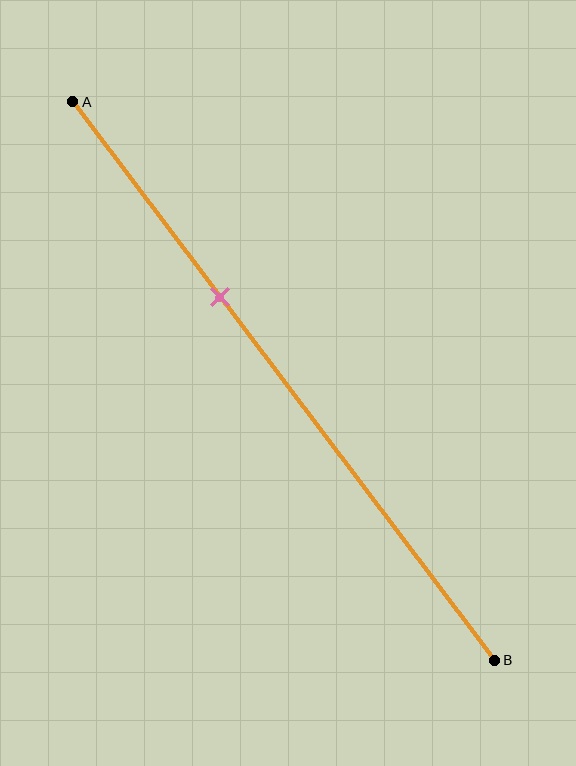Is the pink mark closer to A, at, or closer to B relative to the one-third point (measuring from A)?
The pink mark is approximately at the one-third point of segment AB.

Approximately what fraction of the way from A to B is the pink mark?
The pink mark is approximately 35% of the way from A to B.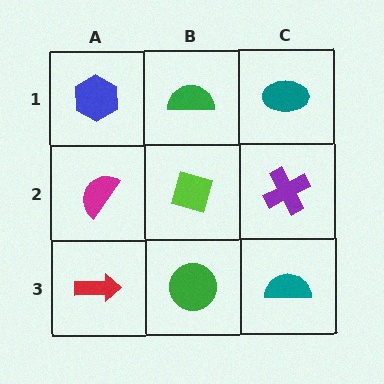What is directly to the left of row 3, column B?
A red arrow.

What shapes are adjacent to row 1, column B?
A lime diamond (row 2, column B), a blue hexagon (row 1, column A), a teal ellipse (row 1, column C).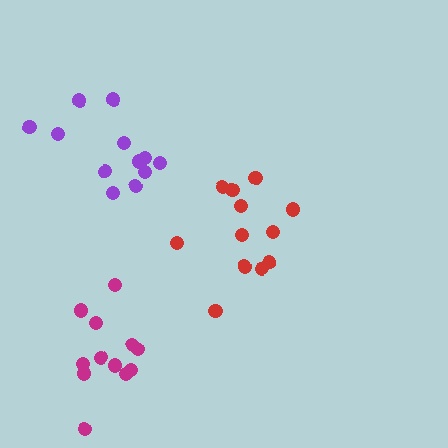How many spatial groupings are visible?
There are 3 spatial groupings.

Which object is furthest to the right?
The red cluster is rightmost.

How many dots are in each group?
Group 1: 12 dots, Group 2: 12 dots, Group 3: 12 dots (36 total).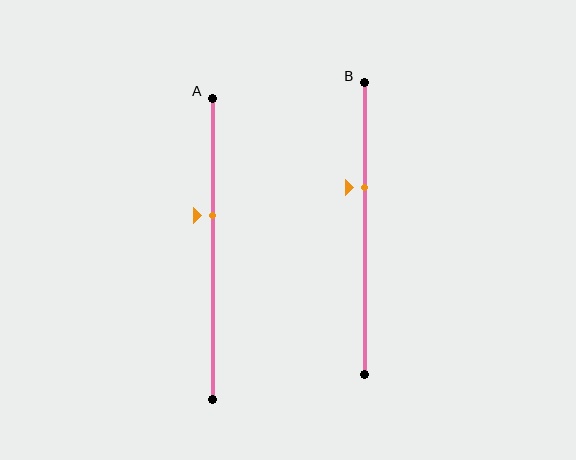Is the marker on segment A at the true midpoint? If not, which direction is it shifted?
No, the marker on segment A is shifted upward by about 11% of the segment length.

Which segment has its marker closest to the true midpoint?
Segment A has its marker closest to the true midpoint.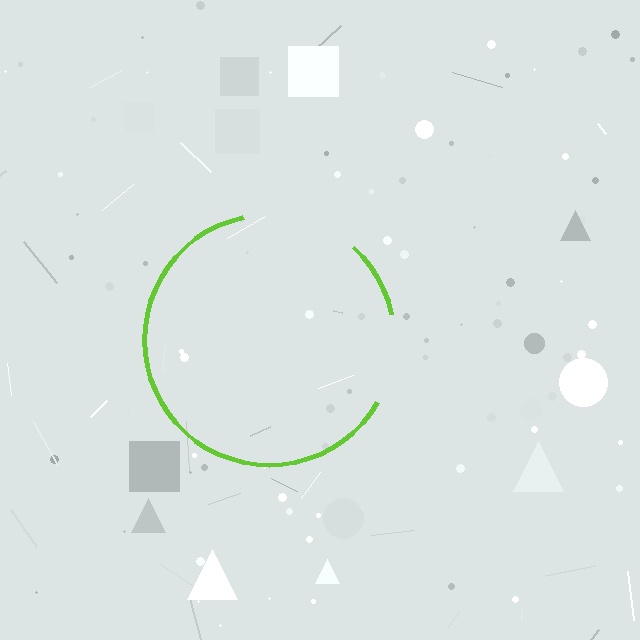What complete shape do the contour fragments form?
The contour fragments form a circle.